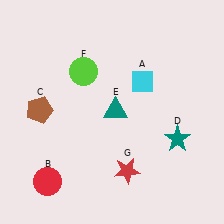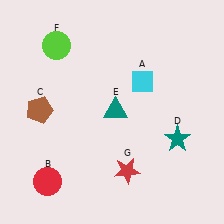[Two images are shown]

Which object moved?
The lime circle (F) moved left.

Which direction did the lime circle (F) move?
The lime circle (F) moved left.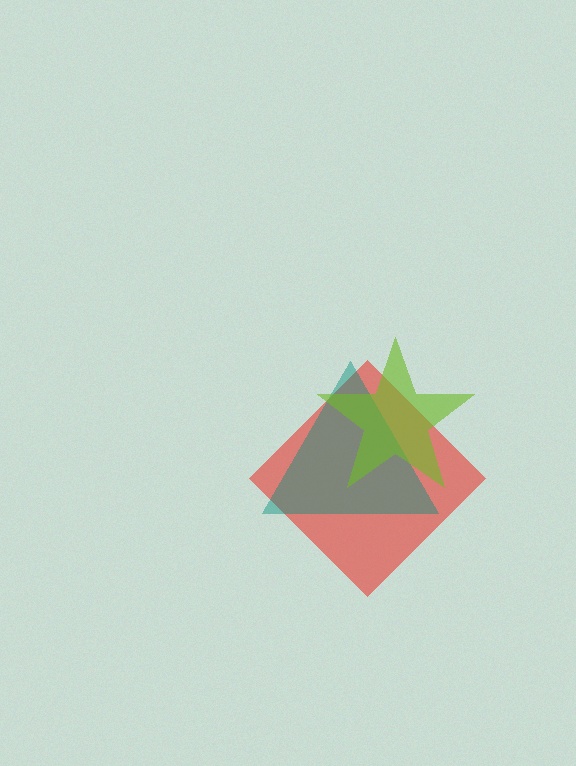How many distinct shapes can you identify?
There are 3 distinct shapes: a red diamond, a teal triangle, a lime star.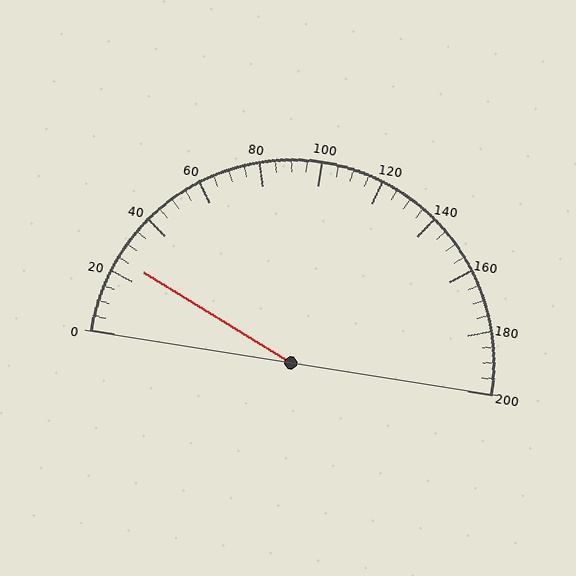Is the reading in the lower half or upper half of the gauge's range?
The reading is in the lower half of the range (0 to 200).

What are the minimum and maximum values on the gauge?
The gauge ranges from 0 to 200.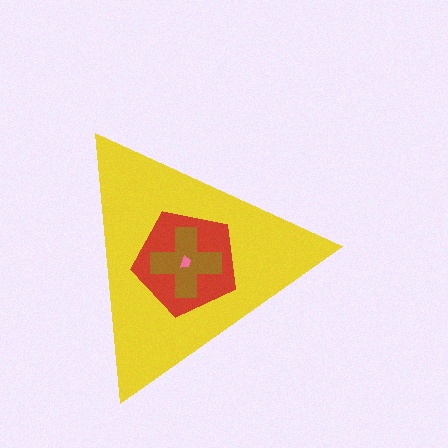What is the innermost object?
The pink trapezoid.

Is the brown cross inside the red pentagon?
Yes.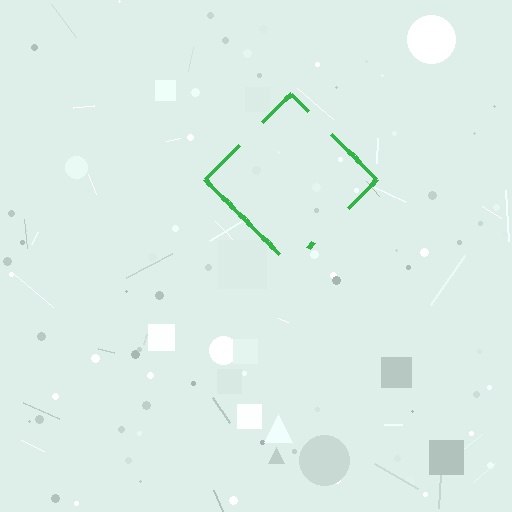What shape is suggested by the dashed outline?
The dashed outline suggests a diamond.